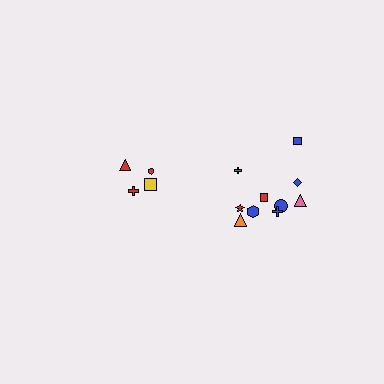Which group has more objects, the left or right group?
The right group.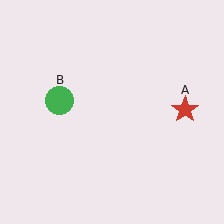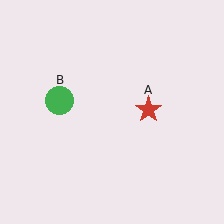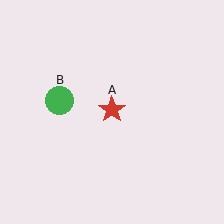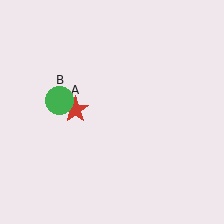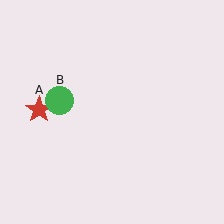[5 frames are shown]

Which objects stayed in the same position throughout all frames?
Green circle (object B) remained stationary.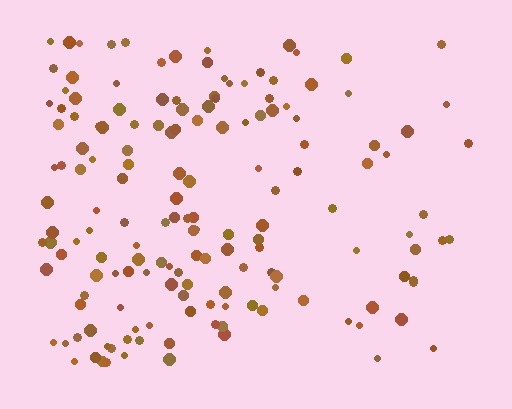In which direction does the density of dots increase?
From right to left, with the left side densest.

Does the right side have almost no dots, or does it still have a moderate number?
Still a moderate number, just noticeably fewer than the left.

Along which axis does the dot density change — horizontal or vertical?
Horizontal.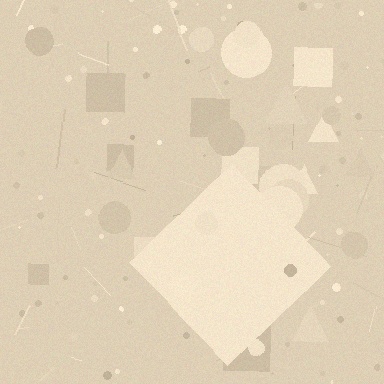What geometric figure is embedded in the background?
A diamond is embedded in the background.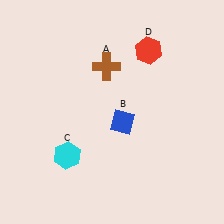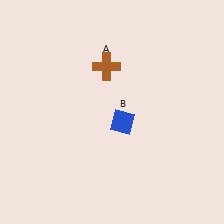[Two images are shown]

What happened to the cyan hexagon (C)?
The cyan hexagon (C) was removed in Image 2. It was in the bottom-left area of Image 1.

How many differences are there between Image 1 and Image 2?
There are 2 differences between the two images.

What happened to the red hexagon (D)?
The red hexagon (D) was removed in Image 2. It was in the top-right area of Image 1.